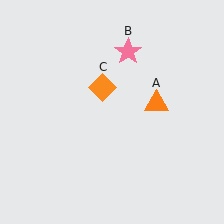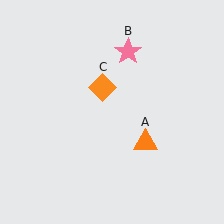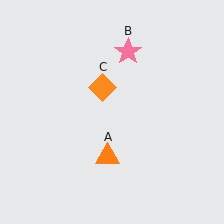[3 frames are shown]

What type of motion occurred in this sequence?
The orange triangle (object A) rotated clockwise around the center of the scene.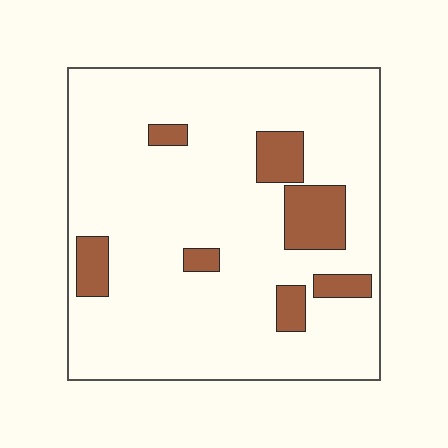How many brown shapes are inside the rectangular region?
7.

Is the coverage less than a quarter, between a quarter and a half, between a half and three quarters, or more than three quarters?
Less than a quarter.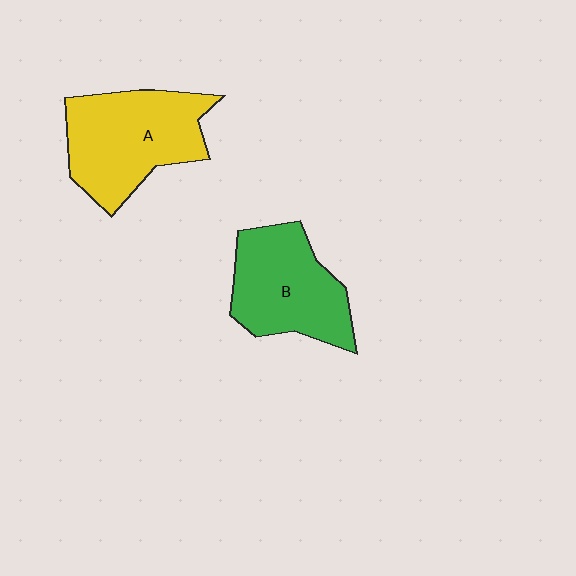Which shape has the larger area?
Shape A (yellow).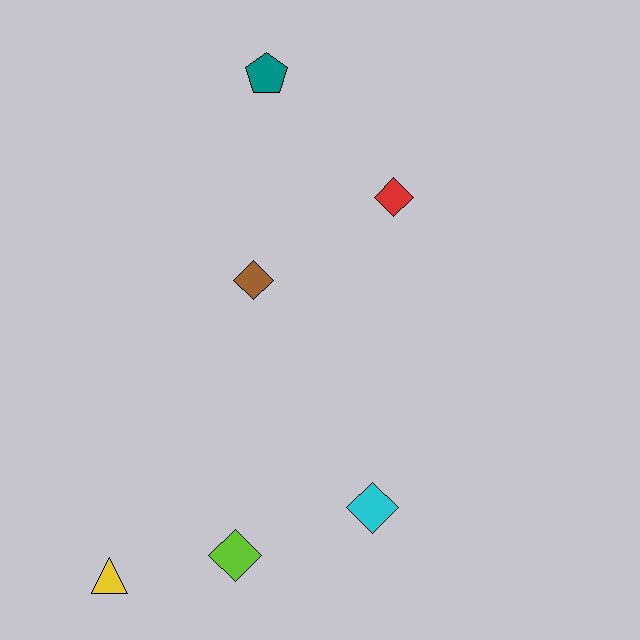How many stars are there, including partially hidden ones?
There are no stars.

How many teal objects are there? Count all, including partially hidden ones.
There is 1 teal object.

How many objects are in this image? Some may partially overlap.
There are 6 objects.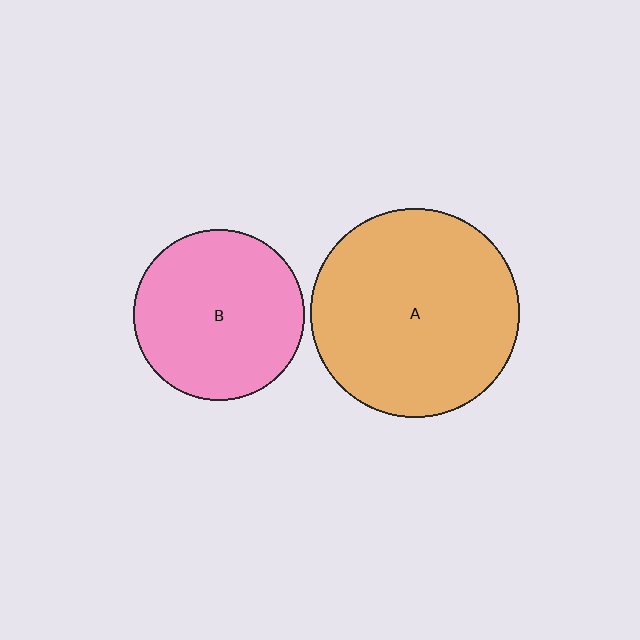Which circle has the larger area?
Circle A (orange).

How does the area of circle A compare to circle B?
Approximately 1.5 times.